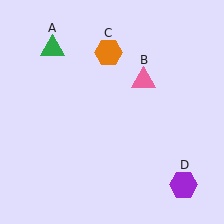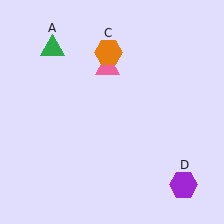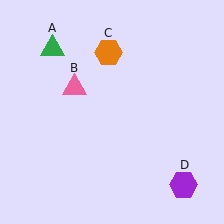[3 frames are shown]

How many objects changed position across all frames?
1 object changed position: pink triangle (object B).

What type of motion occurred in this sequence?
The pink triangle (object B) rotated counterclockwise around the center of the scene.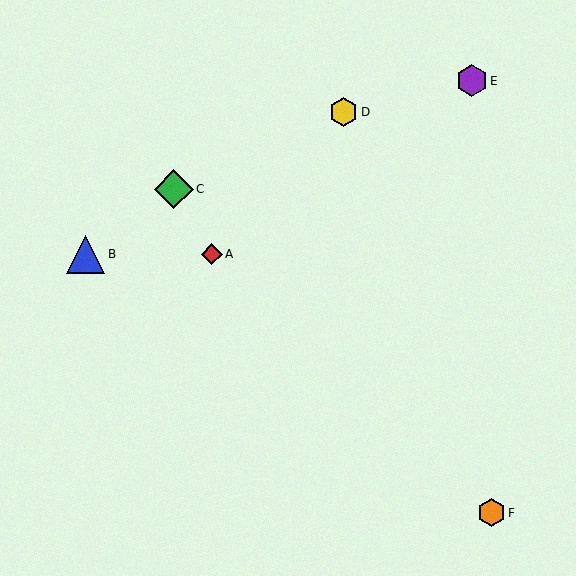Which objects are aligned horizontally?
Objects A, B are aligned horizontally.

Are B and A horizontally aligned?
Yes, both are at y≈254.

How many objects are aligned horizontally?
2 objects (A, B) are aligned horizontally.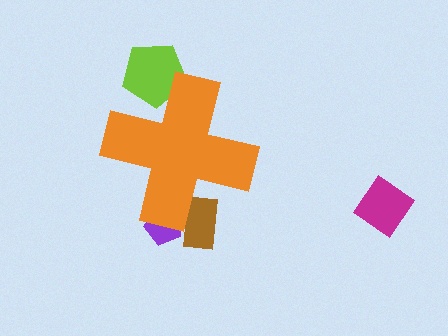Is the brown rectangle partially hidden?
Yes, the brown rectangle is partially hidden behind the orange cross.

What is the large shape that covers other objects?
An orange cross.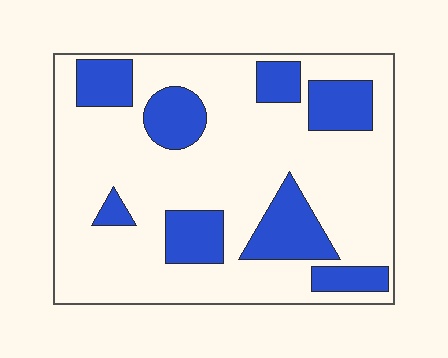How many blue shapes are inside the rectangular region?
8.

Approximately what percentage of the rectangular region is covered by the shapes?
Approximately 25%.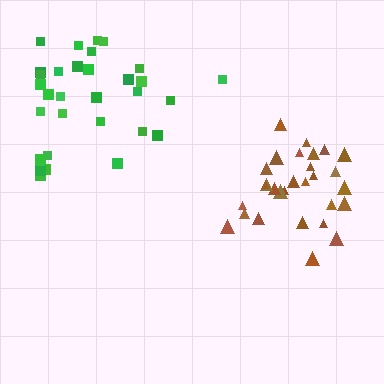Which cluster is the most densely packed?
Brown.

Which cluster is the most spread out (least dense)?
Green.